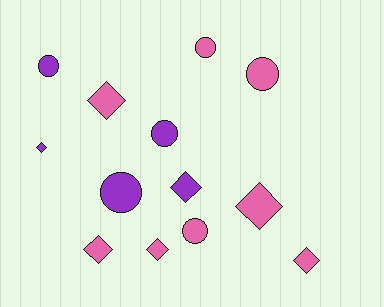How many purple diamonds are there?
There are 2 purple diamonds.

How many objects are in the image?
There are 13 objects.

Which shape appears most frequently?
Diamond, with 7 objects.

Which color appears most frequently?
Pink, with 8 objects.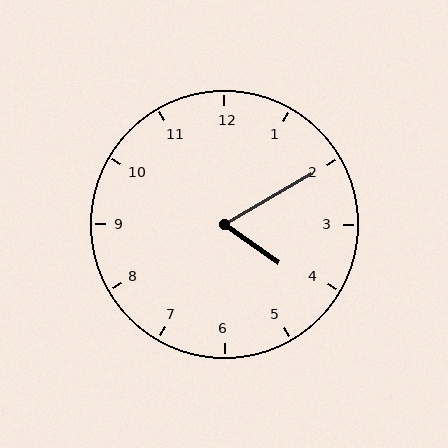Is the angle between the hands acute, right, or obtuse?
It is acute.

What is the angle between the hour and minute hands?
Approximately 65 degrees.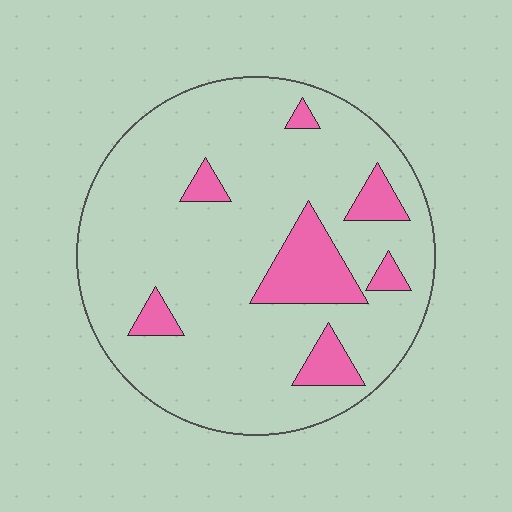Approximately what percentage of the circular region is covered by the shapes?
Approximately 15%.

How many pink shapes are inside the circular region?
7.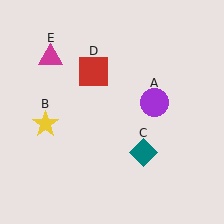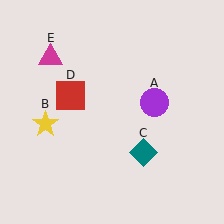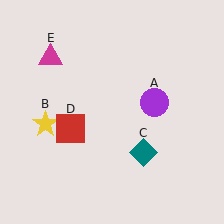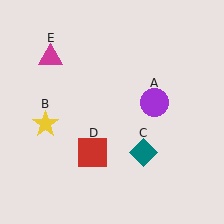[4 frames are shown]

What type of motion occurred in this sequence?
The red square (object D) rotated counterclockwise around the center of the scene.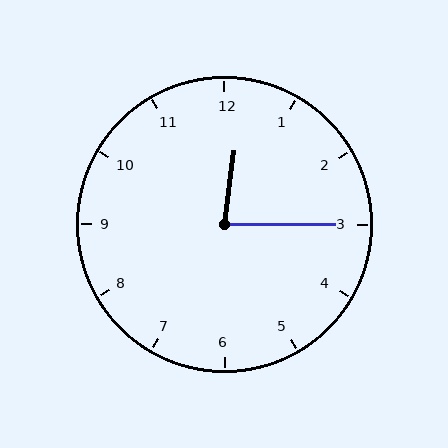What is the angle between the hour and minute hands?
Approximately 82 degrees.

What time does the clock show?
12:15.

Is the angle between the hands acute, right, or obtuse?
It is acute.